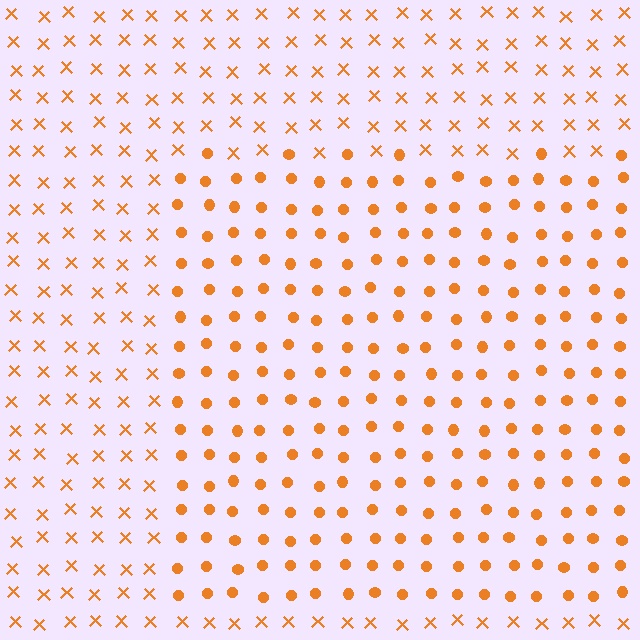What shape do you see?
I see a rectangle.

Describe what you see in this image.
The image is filled with small orange elements arranged in a uniform grid. A rectangle-shaped region contains circles, while the surrounding area contains X marks. The boundary is defined purely by the change in element shape.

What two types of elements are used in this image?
The image uses circles inside the rectangle region and X marks outside it.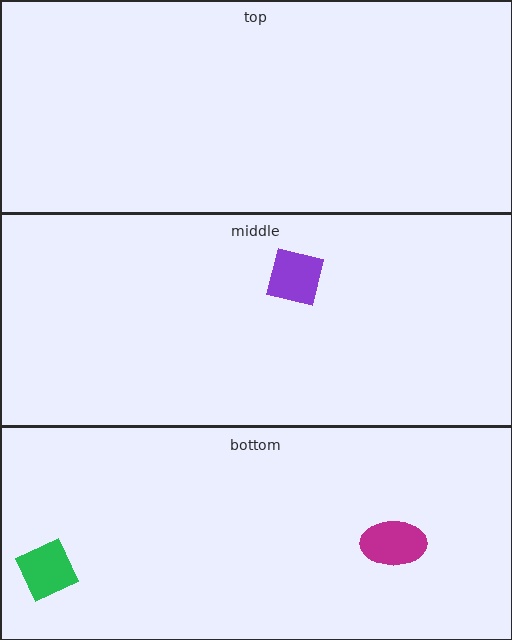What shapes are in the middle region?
The purple square.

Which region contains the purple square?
The middle region.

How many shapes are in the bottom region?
2.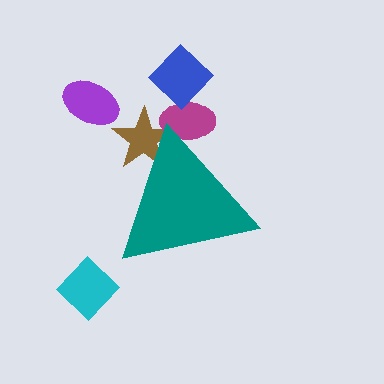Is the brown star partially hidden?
Yes, the brown star is partially hidden behind the teal triangle.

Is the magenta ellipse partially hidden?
Yes, the magenta ellipse is partially hidden behind the teal triangle.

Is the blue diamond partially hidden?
No, the blue diamond is fully visible.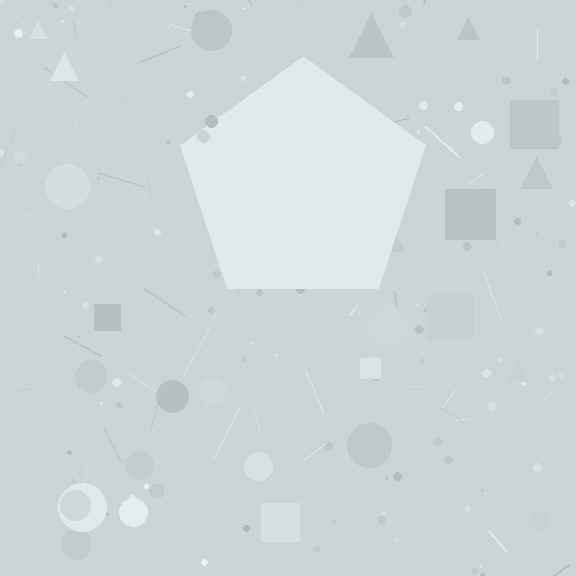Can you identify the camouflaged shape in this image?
The camouflaged shape is a pentagon.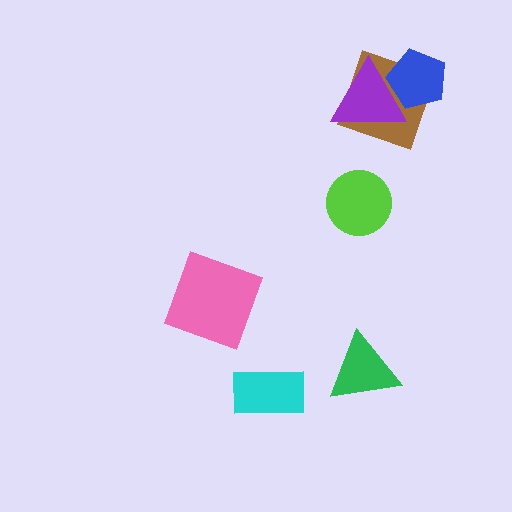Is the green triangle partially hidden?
No, no other shape covers it.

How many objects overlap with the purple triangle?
2 objects overlap with the purple triangle.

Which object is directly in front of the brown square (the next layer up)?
The blue pentagon is directly in front of the brown square.